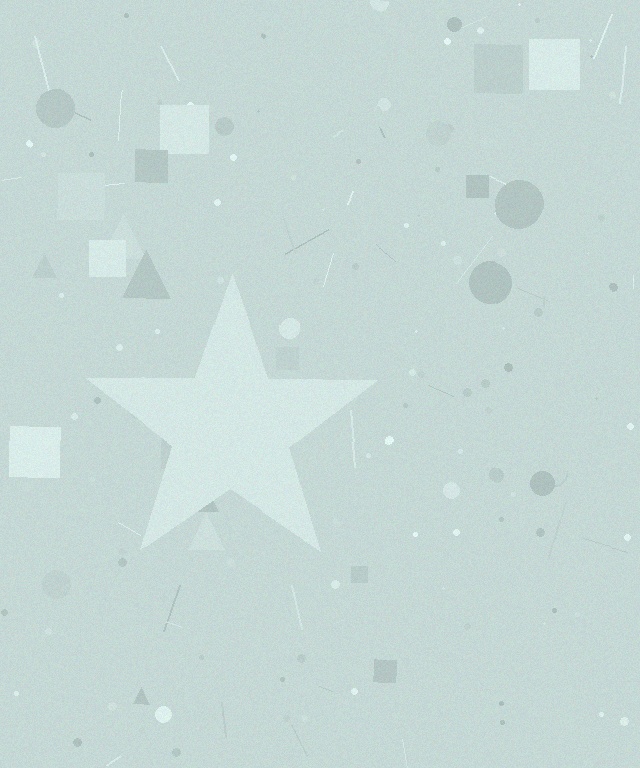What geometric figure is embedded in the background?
A star is embedded in the background.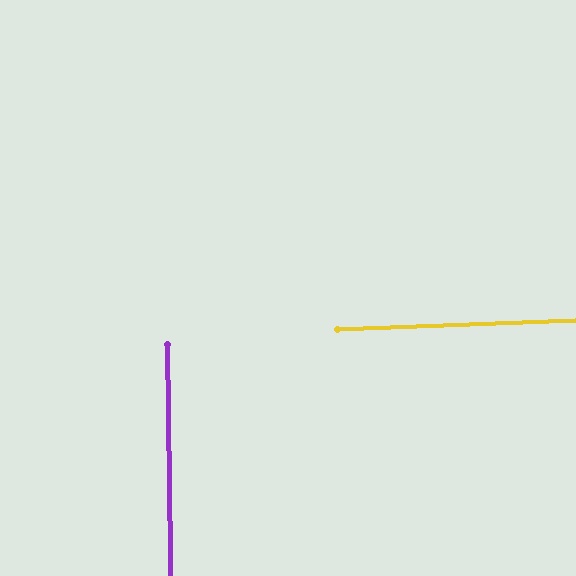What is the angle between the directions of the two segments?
Approximately 89 degrees.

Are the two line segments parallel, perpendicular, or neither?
Perpendicular — they meet at approximately 89°.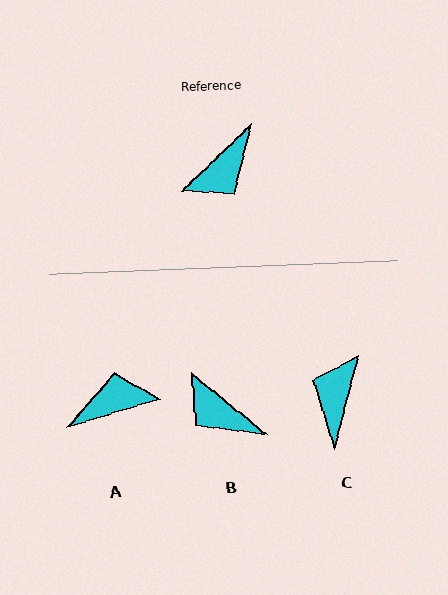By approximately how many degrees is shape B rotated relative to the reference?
Approximately 83 degrees clockwise.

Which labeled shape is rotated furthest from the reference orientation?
A, about 153 degrees away.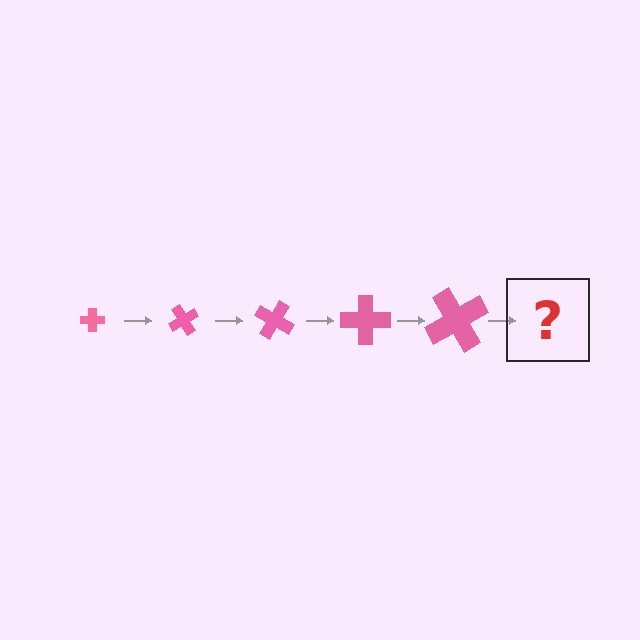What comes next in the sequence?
The next element should be a cross, larger than the previous one and rotated 300 degrees from the start.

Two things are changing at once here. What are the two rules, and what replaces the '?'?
The two rules are that the cross grows larger each step and it rotates 60 degrees each step. The '?' should be a cross, larger than the previous one and rotated 300 degrees from the start.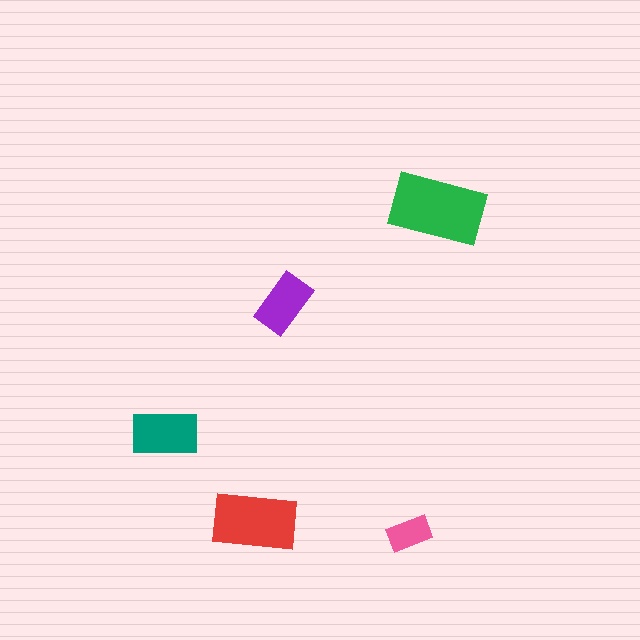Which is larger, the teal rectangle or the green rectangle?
The green one.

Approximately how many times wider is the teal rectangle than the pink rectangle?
About 1.5 times wider.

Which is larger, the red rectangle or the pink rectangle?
The red one.